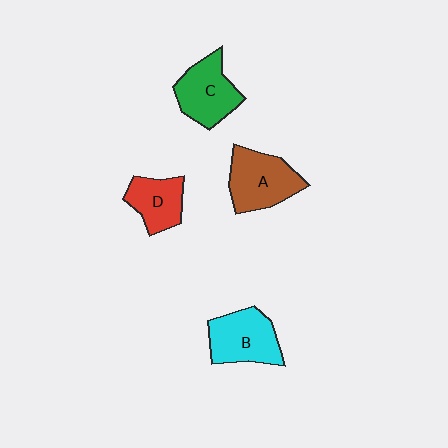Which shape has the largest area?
Shape A (brown).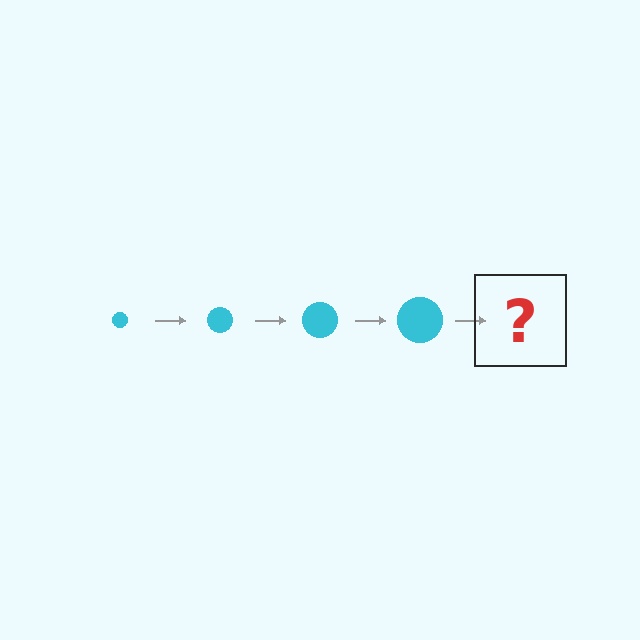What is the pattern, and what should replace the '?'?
The pattern is that the circle gets progressively larger each step. The '?' should be a cyan circle, larger than the previous one.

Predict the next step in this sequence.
The next step is a cyan circle, larger than the previous one.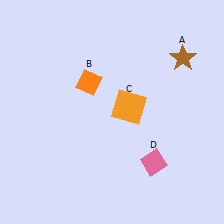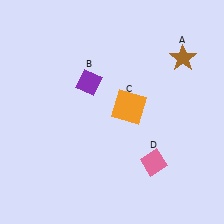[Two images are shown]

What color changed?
The diamond (B) changed from orange in Image 1 to purple in Image 2.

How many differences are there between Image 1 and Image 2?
There is 1 difference between the two images.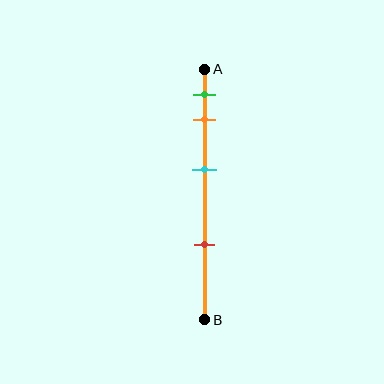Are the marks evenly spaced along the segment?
No, the marks are not evenly spaced.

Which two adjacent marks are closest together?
The green and orange marks are the closest adjacent pair.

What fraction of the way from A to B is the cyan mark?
The cyan mark is approximately 40% (0.4) of the way from A to B.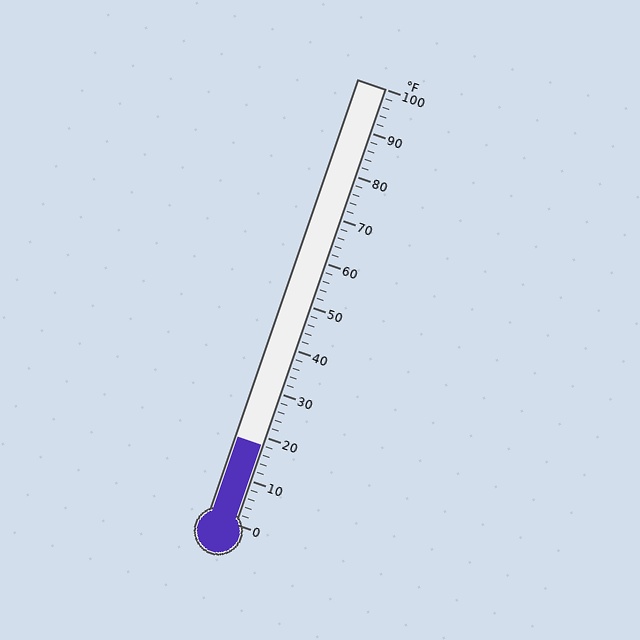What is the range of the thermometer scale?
The thermometer scale ranges from 0°F to 100°F.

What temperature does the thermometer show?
The thermometer shows approximately 18°F.